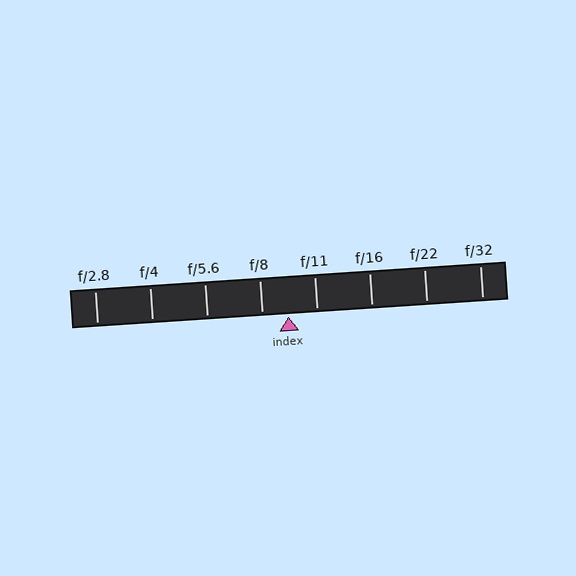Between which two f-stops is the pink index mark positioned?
The index mark is between f/8 and f/11.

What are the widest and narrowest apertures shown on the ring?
The widest aperture shown is f/2.8 and the narrowest is f/32.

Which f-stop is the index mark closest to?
The index mark is closest to f/8.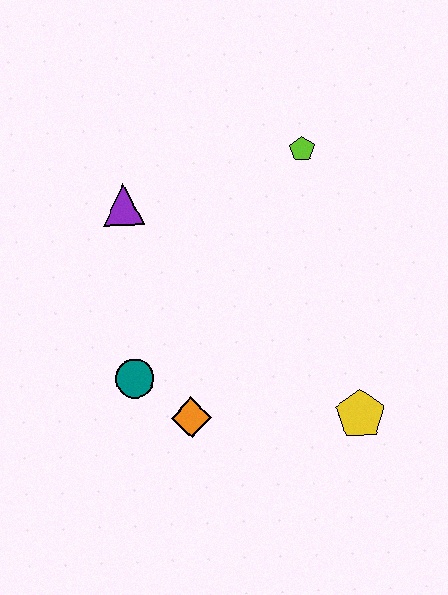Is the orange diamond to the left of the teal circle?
No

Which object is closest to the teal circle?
The orange diamond is closest to the teal circle.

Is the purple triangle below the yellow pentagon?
No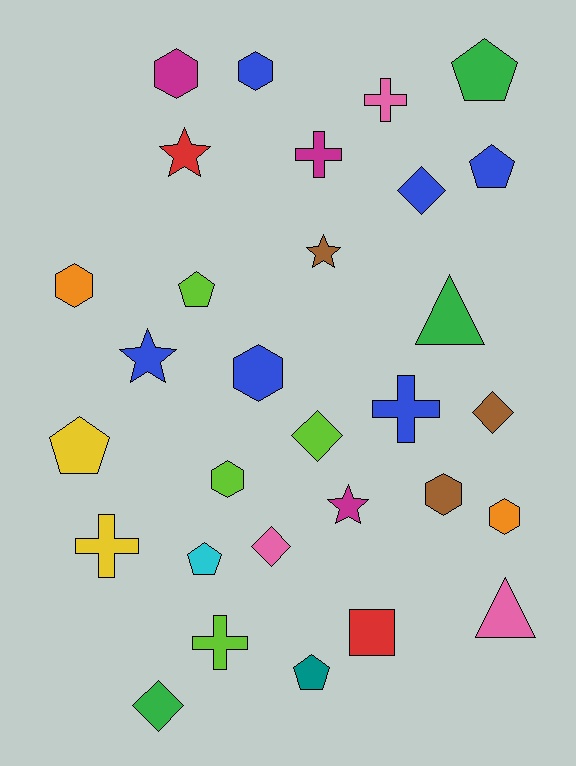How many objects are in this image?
There are 30 objects.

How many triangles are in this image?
There are 2 triangles.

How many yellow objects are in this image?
There are 2 yellow objects.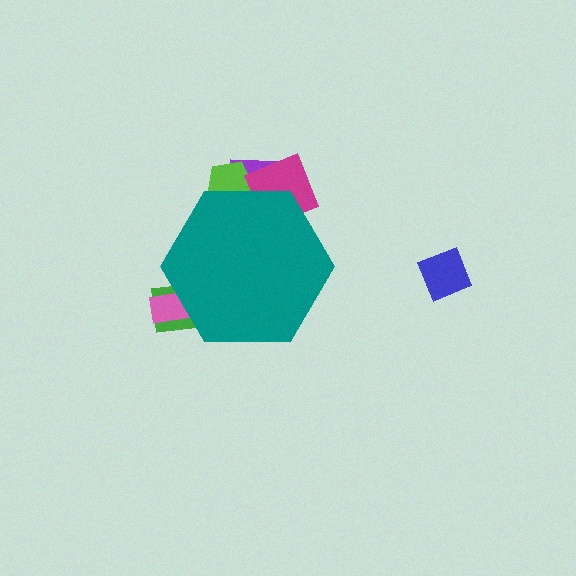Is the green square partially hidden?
Yes, the green square is partially hidden behind the teal hexagon.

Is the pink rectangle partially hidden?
Yes, the pink rectangle is partially hidden behind the teal hexagon.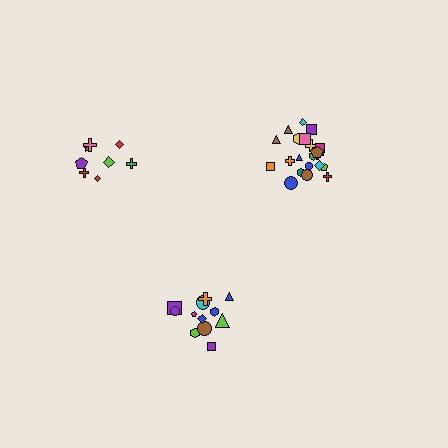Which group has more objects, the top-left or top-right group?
The top-right group.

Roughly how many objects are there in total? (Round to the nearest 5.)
Roughly 40 objects in total.